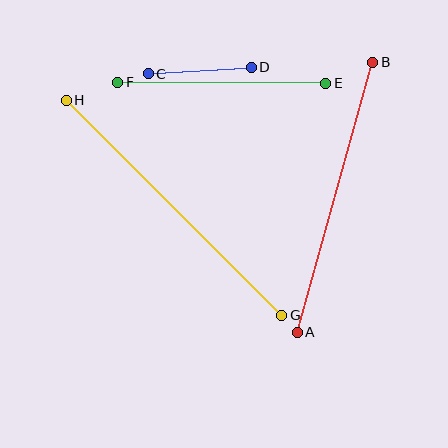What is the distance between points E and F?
The distance is approximately 208 pixels.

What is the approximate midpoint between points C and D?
The midpoint is at approximately (200, 71) pixels.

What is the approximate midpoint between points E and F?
The midpoint is at approximately (222, 83) pixels.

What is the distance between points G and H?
The distance is approximately 305 pixels.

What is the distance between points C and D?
The distance is approximately 103 pixels.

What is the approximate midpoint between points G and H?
The midpoint is at approximately (174, 208) pixels.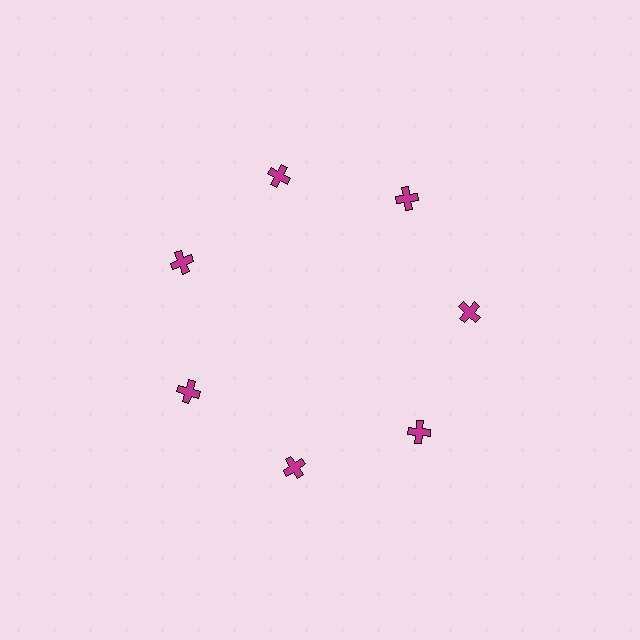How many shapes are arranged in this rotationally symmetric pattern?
There are 7 shapes, arranged in 7 groups of 1.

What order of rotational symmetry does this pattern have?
This pattern has 7-fold rotational symmetry.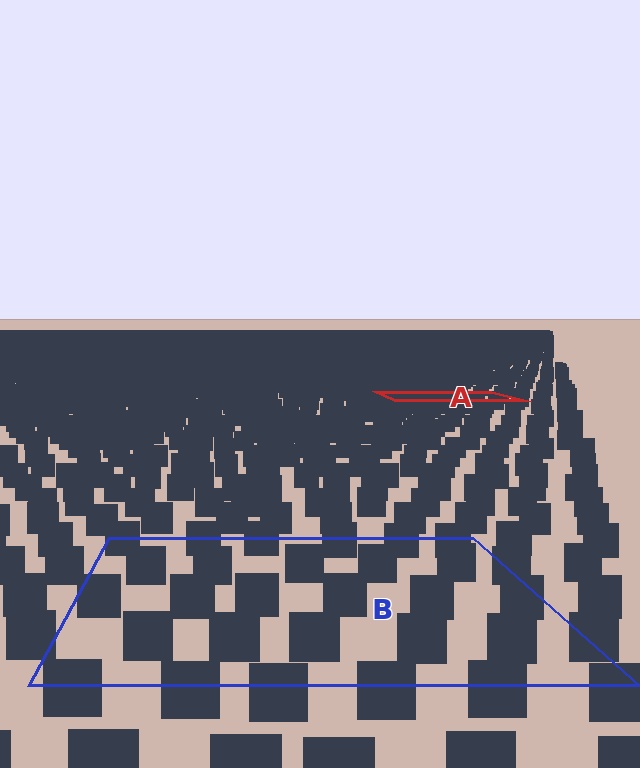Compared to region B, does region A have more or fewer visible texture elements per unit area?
Region A has more texture elements per unit area — they are packed more densely because it is farther away.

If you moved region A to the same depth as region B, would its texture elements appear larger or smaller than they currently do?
They would appear larger. At a closer depth, the same texture elements are projected at a bigger on-screen size.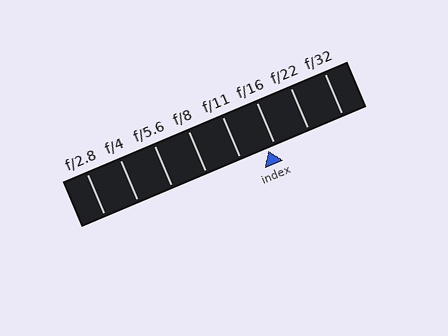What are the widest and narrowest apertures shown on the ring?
The widest aperture shown is f/2.8 and the narrowest is f/32.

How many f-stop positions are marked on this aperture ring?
There are 8 f-stop positions marked.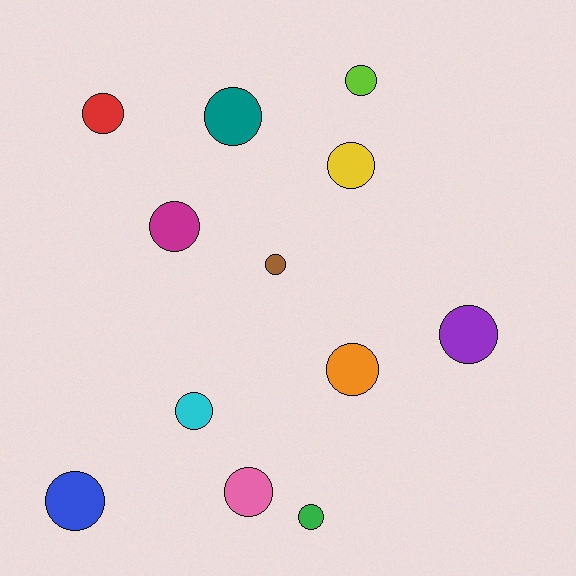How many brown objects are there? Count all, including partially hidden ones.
There is 1 brown object.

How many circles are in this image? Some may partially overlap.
There are 12 circles.